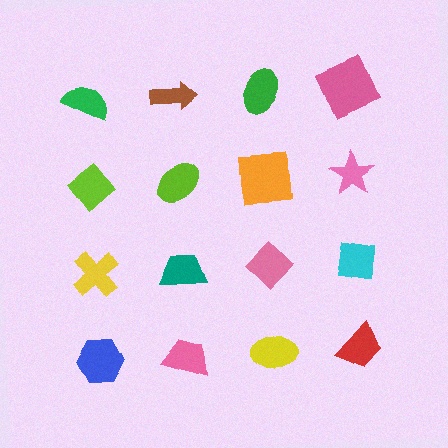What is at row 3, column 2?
A teal trapezoid.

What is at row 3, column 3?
A pink diamond.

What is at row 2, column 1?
A lime diamond.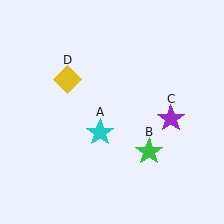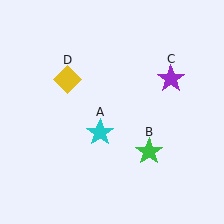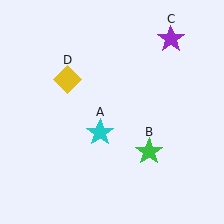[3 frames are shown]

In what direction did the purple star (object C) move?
The purple star (object C) moved up.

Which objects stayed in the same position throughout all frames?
Cyan star (object A) and green star (object B) and yellow diamond (object D) remained stationary.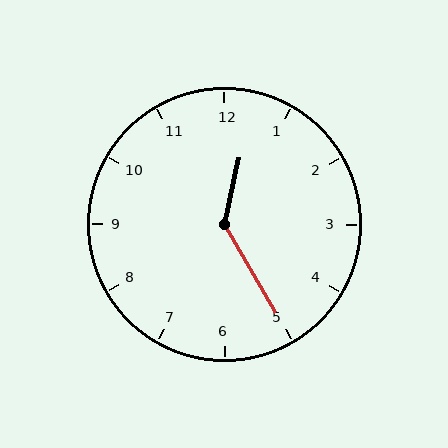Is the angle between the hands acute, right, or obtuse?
It is obtuse.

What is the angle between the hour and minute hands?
Approximately 138 degrees.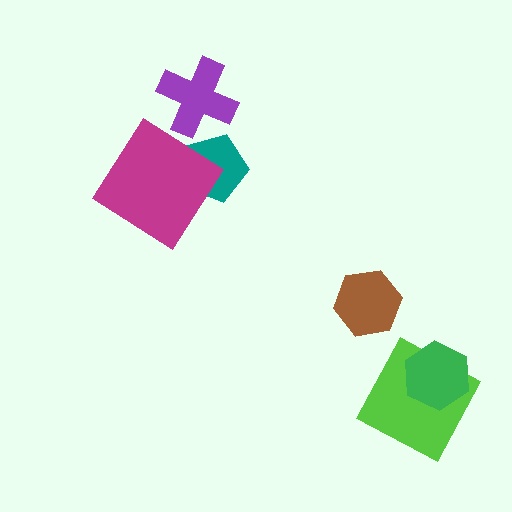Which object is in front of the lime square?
The green hexagon is in front of the lime square.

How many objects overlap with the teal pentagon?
1 object overlaps with the teal pentagon.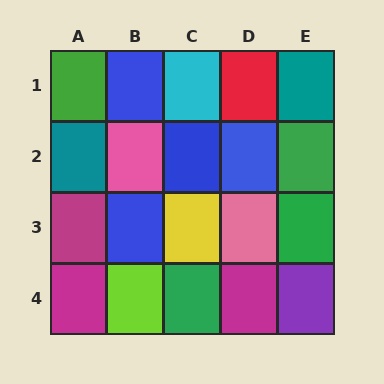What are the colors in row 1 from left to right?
Green, blue, cyan, red, teal.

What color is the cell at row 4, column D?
Magenta.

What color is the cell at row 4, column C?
Green.